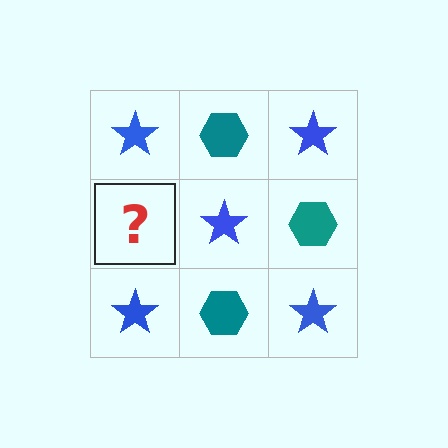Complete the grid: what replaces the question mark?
The question mark should be replaced with a teal hexagon.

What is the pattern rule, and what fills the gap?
The rule is that it alternates blue star and teal hexagon in a checkerboard pattern. The gap should be filled with a teal hexagon.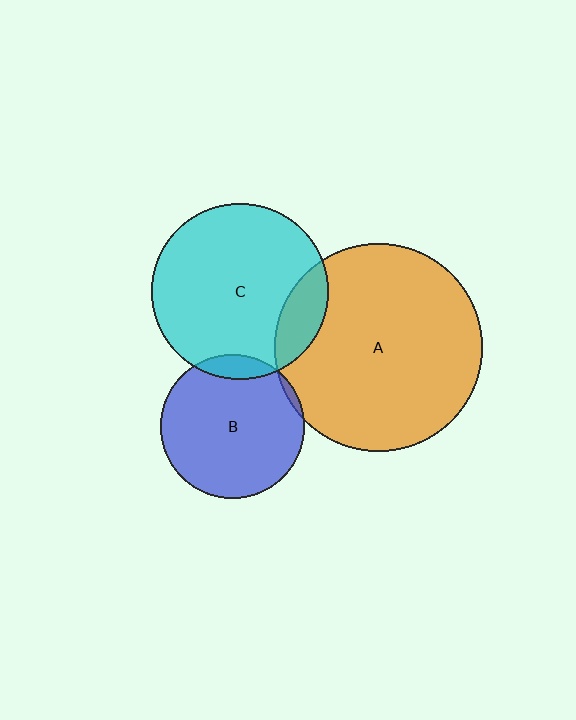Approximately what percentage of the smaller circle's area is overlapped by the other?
Approximately 5%.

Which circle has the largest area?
Circle A (orange).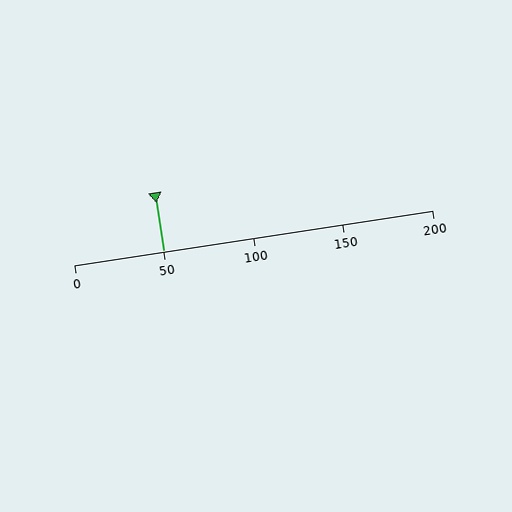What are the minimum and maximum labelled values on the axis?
The axis runs from 0 to 200.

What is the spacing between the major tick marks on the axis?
The major ticks are spaced 50 apart.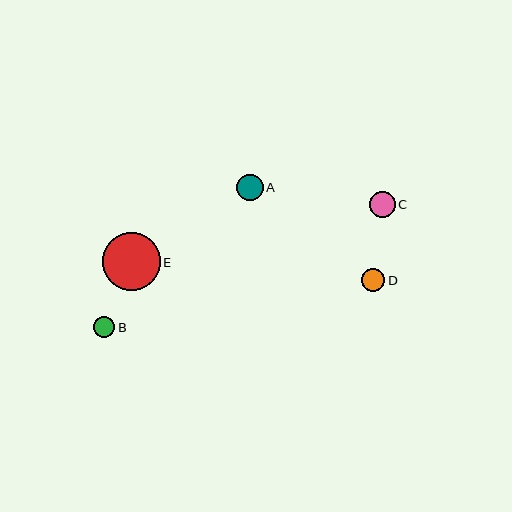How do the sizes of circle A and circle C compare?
Circle A and circle C are approximately the same size.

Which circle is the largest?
Circle E is the largest with a size of approximately 58 pixels.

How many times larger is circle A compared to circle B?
Circle A is approximately 1.2 times the size of circle B.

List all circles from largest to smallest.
From largest to smallest: E, A, C, D, B.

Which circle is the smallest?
Circle B is the smallest with a size of approximately 22 pixels.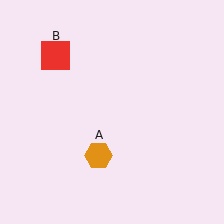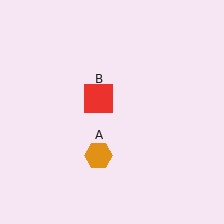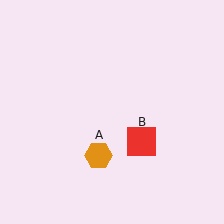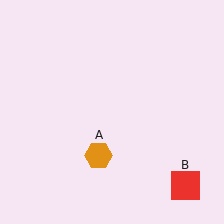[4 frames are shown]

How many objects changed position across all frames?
1 object changed position: red square (object B).